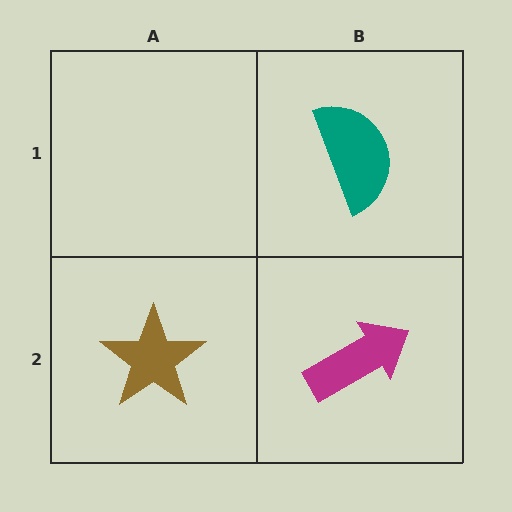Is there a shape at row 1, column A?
No, that cell is empty.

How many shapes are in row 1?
1 shape.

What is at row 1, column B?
A teal semicircle.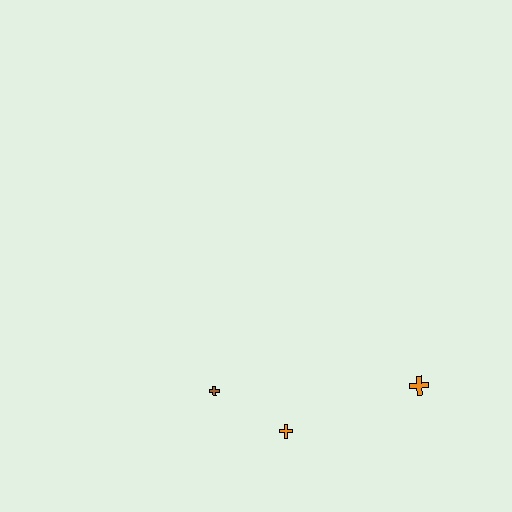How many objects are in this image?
There are 3 objects.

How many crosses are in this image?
There are 3 crosses.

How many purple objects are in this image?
There are no purple objects.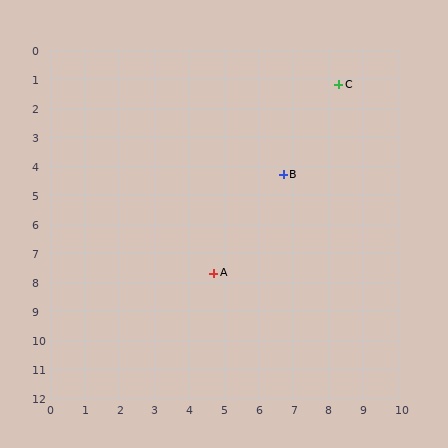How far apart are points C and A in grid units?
Points C and A are about 7.4 grid units apart.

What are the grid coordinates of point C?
Point C is at approximately (8.3, 1.2).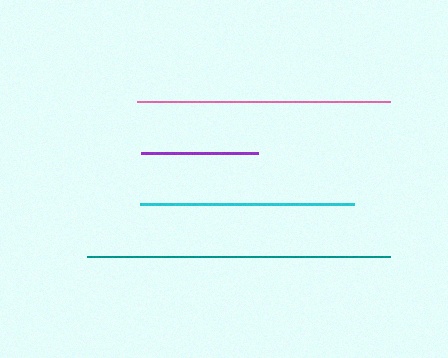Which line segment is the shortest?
The purple line is the shortest at approximately 117 pixels.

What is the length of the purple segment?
The purple segment is approximately 117 pixels long.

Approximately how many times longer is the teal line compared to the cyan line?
The teal line is approximately 1.4 times the length of the cyan line.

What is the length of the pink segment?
The pink segment is approximately 253 pixels long.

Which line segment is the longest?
The teal line is the longest at approximately 304 pixels.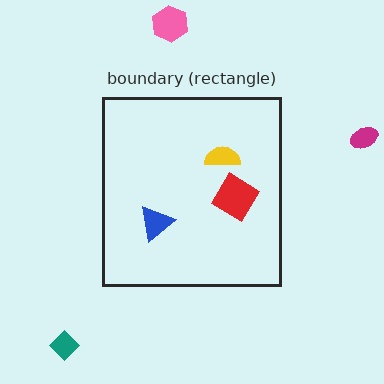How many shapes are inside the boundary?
3 inside, 3 outside.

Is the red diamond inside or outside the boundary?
Inside.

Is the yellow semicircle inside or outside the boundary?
Inside.